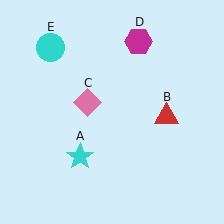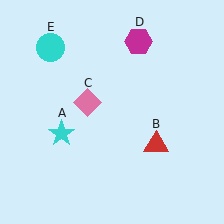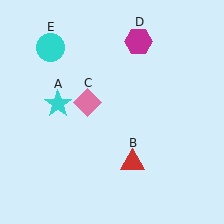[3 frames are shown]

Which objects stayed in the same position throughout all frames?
Pink diamond (object C) and magenta hexagon (object D) and cyan circle (object E) remained stationary.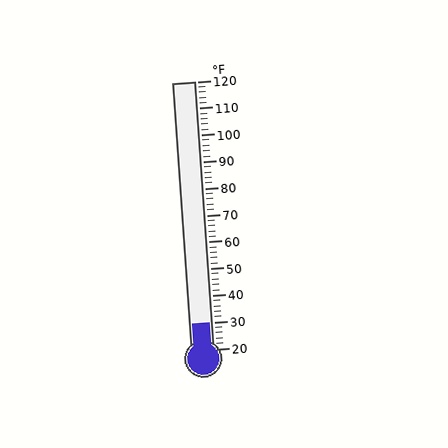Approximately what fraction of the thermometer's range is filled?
The thermometer is filled to approximately 10% of its range.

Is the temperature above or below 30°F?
The temperature is at 30°F.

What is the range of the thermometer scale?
The thermometer scale ranges from 20°F to 120°F.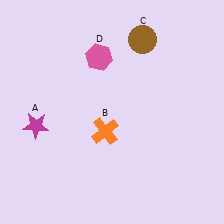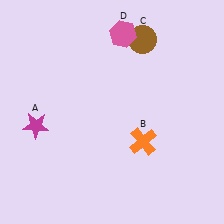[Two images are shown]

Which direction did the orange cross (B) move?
The orange cross (B) moved right.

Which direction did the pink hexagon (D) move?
The pink hexagon (D) moved right.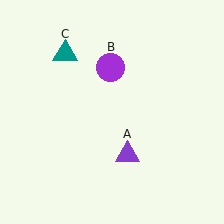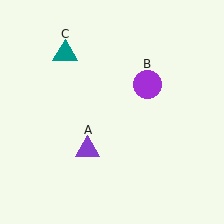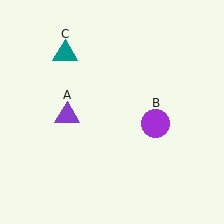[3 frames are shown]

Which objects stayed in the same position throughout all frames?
Teal triangle (object C) remained stationary.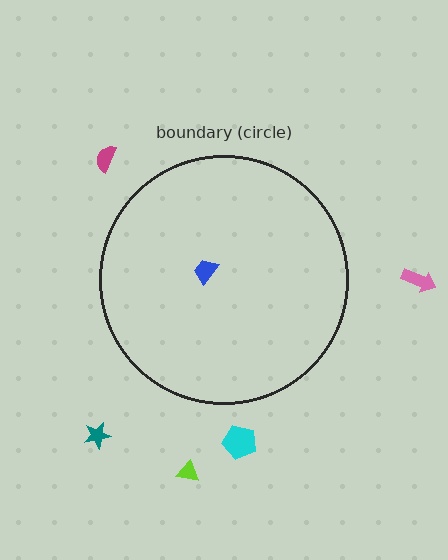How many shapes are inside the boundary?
1 inside, 5 outside.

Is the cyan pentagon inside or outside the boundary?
Outside.